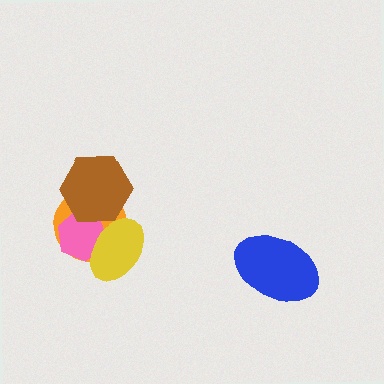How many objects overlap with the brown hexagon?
2 objects overlap with the brown hexagon.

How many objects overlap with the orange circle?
3 objects overlap with the orange circle.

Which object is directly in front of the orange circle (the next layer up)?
The pink hexagon is directly in front of the orange circle.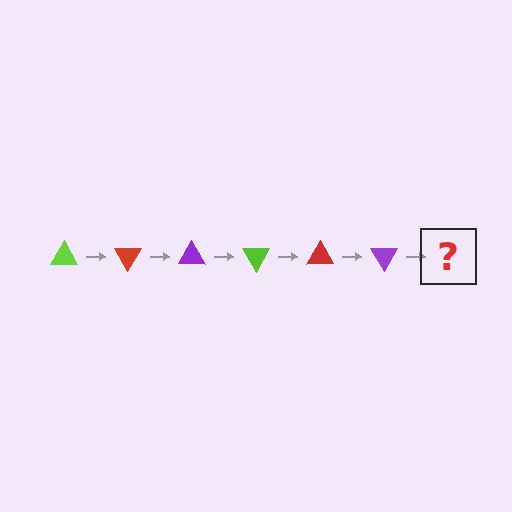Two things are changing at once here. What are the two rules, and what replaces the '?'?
The two rules are that it rotates 60 degrees each step and the color cycles through lime, red, and purple. The '?' should be a lime triangle, rotated 360 degrees from the start.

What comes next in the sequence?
The next element should be a lime triangle, rotated 360 degrees from the start.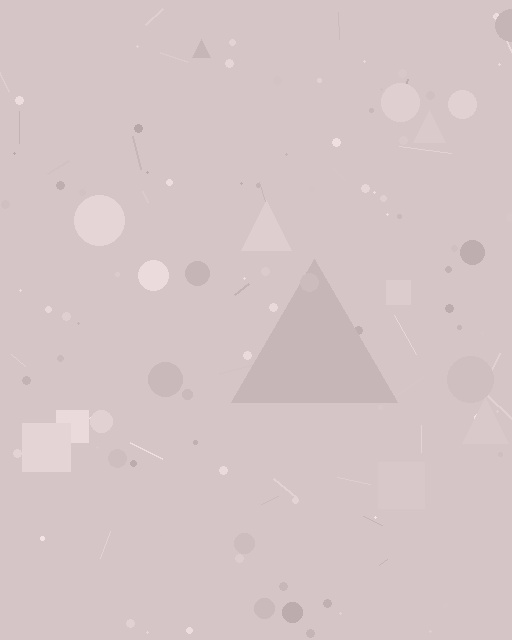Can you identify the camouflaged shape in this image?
The camouflaged shape is a triangle.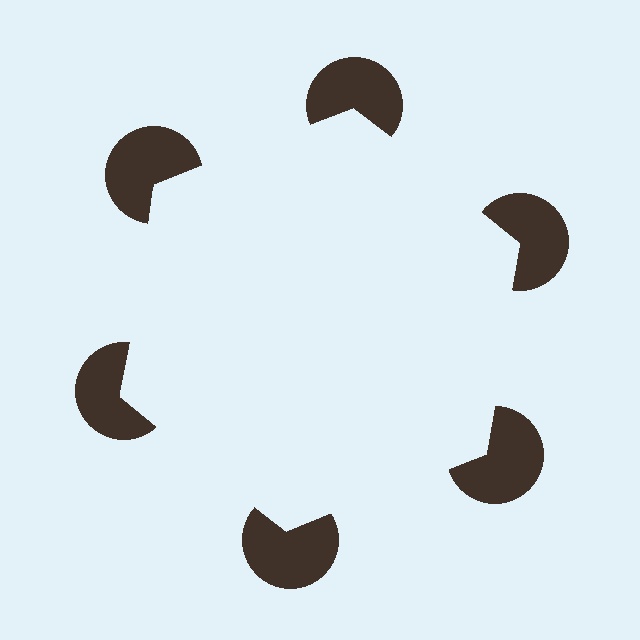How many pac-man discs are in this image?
There are 6 — one at each vertex of the illusory hexagon.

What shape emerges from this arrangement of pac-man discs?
An illusory hexagon — its edges are inferred from the aligned wedge cuts in the pac-man discs, not physically drawn.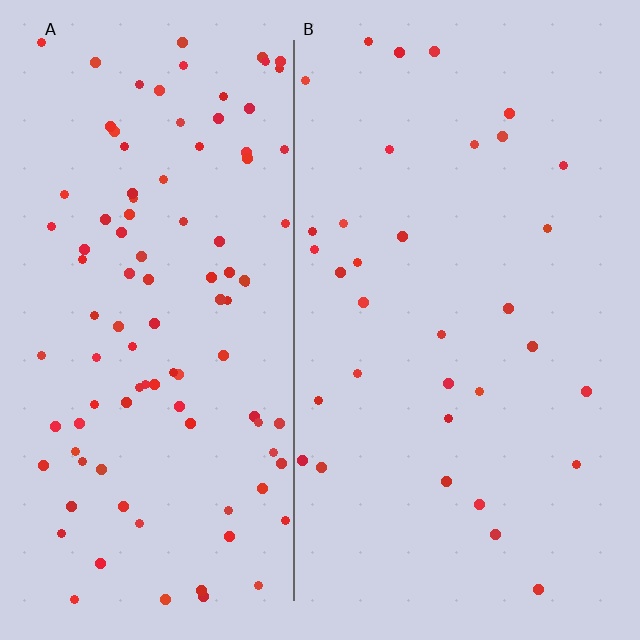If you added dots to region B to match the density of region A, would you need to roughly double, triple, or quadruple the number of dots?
Approximately triple.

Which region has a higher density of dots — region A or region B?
A (the left).